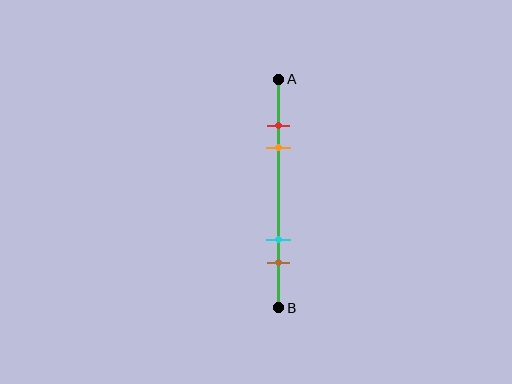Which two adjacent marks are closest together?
The red and orange marks are the closest adjacent pair.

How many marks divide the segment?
There are 4 marks dividing the segment.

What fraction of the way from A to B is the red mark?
The red mark is approximately 20% (0.2) of the way from A to B.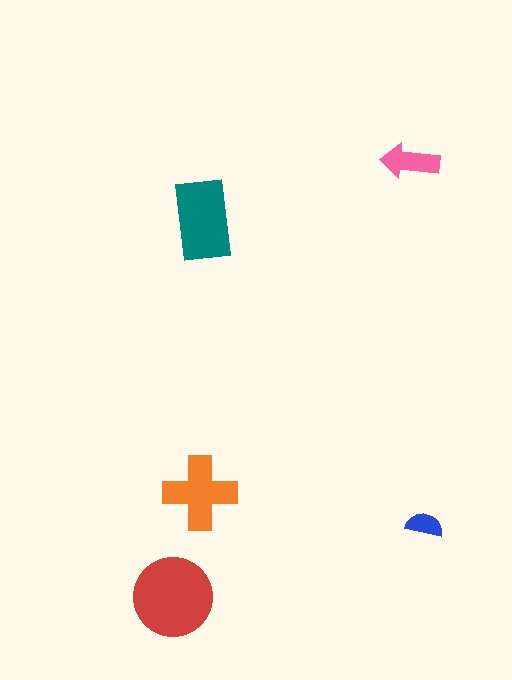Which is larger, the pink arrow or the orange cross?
The orange cross.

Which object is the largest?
The red circle.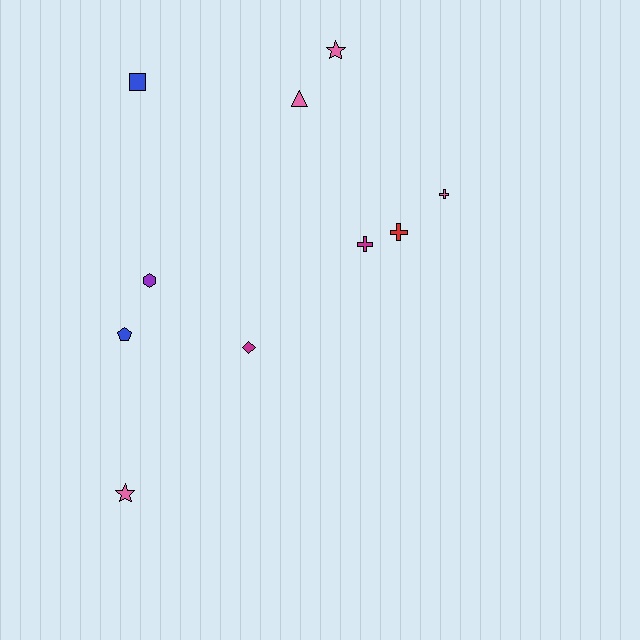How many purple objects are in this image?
There is 1 purple object.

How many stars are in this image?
There are 2 stars.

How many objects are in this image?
There are 10 objects.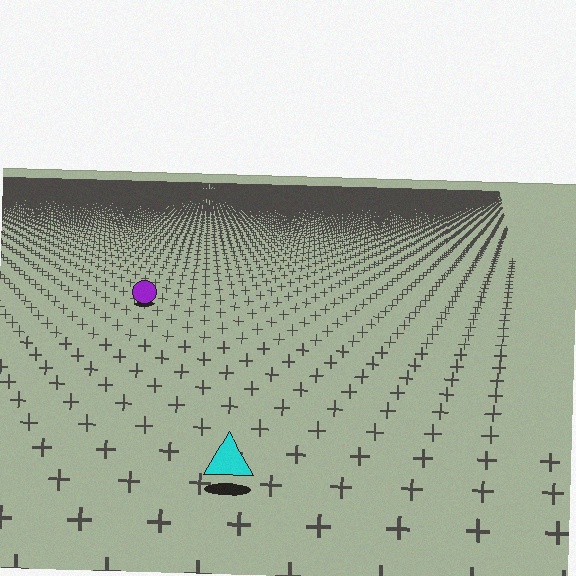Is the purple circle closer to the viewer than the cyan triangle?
No. The cyan triangle is closer — you can tell from the texture gradient: the ground texture is coarser near it.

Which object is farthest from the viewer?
The purple circle is farthest from the viewer. It appears smaller and the ground texture around it is denser.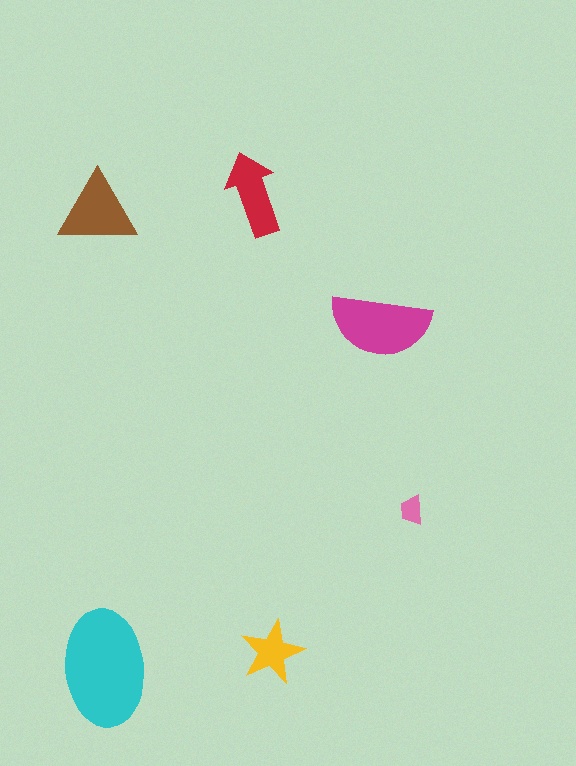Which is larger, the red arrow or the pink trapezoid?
The red arrow.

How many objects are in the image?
There are 6 objects in the image.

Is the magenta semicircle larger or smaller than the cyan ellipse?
Smaller.